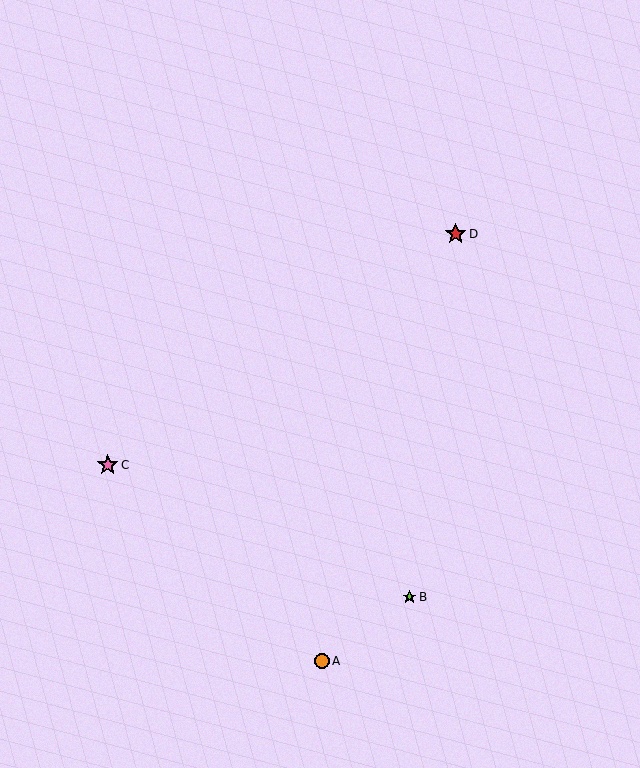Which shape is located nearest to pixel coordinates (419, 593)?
The lime star (labeled B) at (410, 597) is nearest to that location.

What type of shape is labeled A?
Shape A is an orange circle.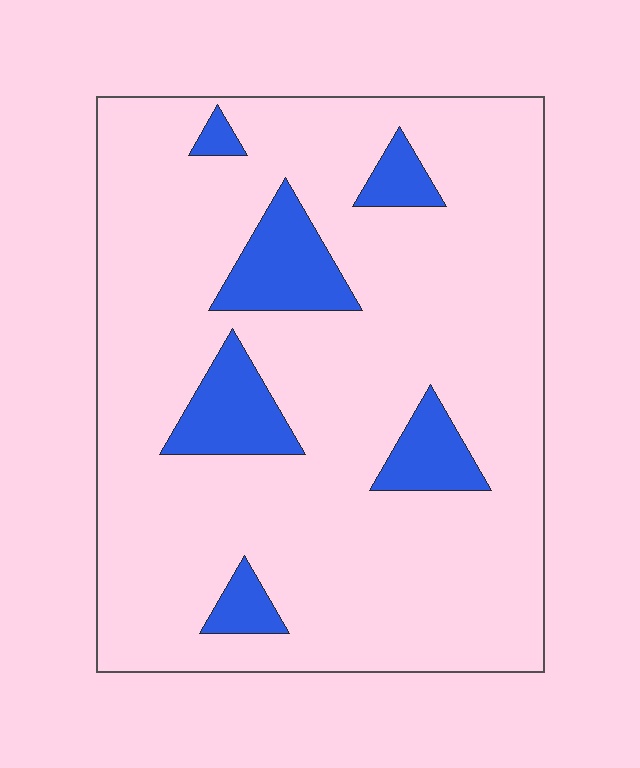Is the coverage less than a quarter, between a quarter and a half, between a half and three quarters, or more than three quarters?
Less than a quarter.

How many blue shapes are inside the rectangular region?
6.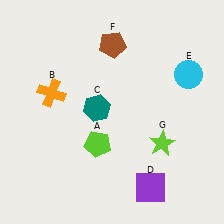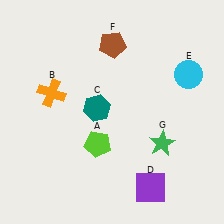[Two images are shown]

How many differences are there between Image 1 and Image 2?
There is 1 difference between the two images.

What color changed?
The star (G) changed from lime in Image 1 to green in Image 2.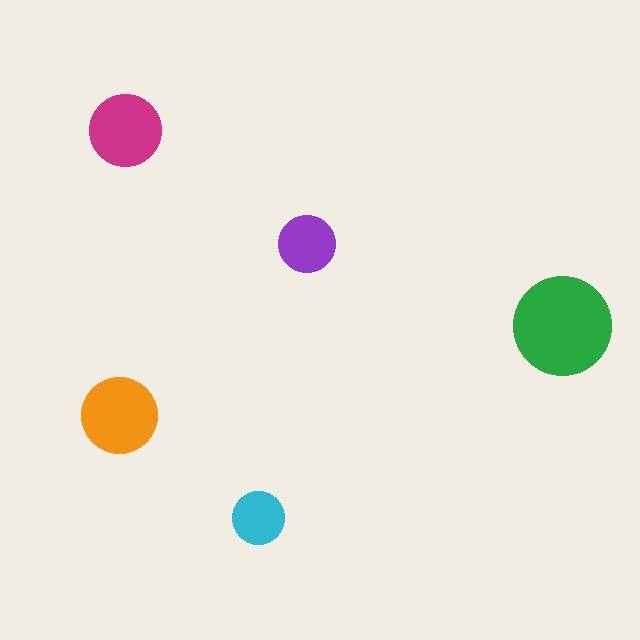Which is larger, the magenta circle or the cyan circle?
The magenta one.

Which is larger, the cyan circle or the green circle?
The green one.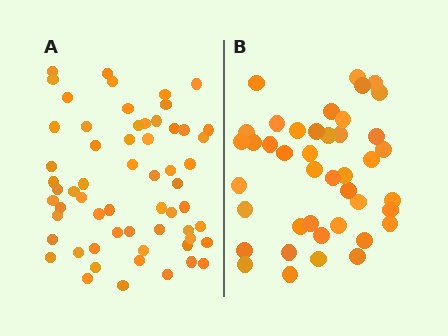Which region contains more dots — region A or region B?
Region A (the left region) has more dots.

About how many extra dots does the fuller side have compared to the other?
Region A has approximately 20 more dots than region B.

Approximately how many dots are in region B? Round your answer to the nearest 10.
About 40 dots. (The exact count is 42, which rounds to 40.)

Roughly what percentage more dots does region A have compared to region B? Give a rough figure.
About 45% more.